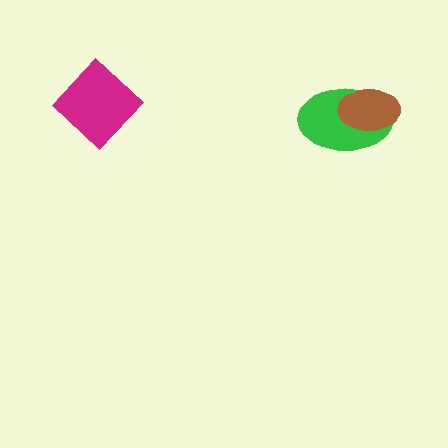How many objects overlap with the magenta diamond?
0 objects overlap with the magenta diamond.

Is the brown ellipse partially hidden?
No, no other shape covers it.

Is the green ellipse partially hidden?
Yes, it is partially covered by another shape.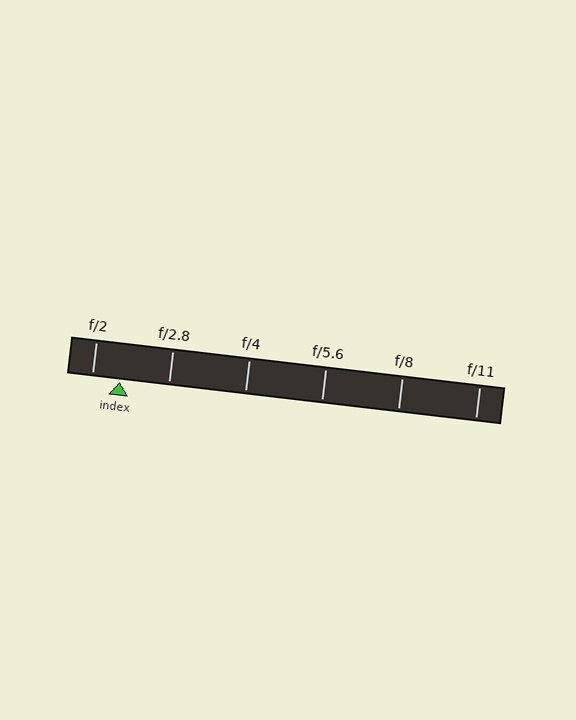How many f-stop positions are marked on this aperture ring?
There are 6 f-stop positions marked.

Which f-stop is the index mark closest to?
The index mark is closest to f/2.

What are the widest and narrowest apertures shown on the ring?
The widest aperture shown is f/2 and the narrowest is f/11.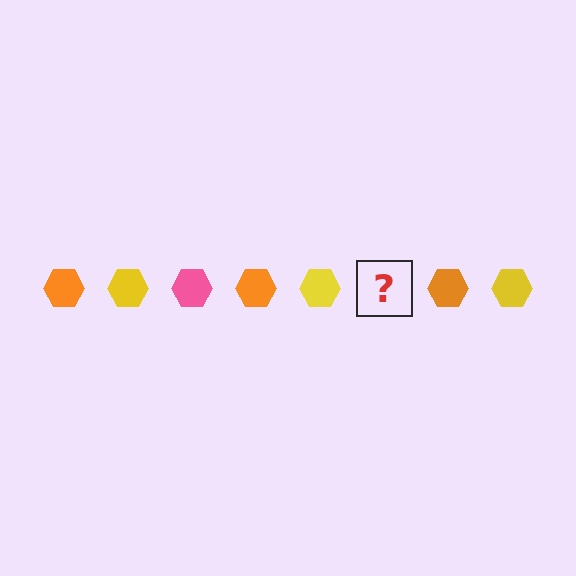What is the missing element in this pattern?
The missing element is a pink hexagon.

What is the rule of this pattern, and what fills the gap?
The rule is that the pattern cycles through orange, yellow, pink hexagons. The gap should be filled with a pink hexagon.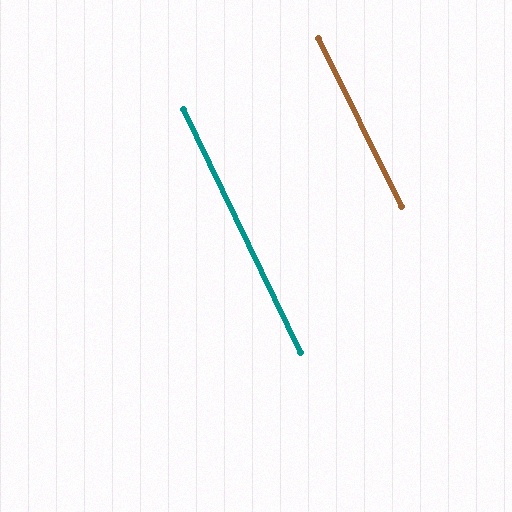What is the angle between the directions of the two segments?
Approximately 1 degree.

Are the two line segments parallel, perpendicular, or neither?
Parallel — their directions differ by only 0.7°.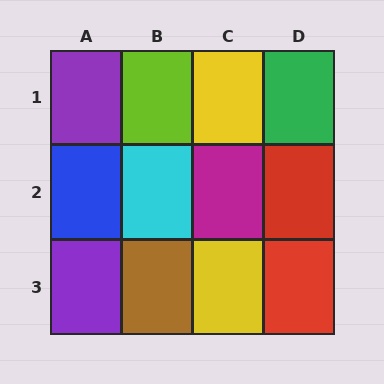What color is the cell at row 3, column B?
Brown.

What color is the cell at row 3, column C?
Yellow.